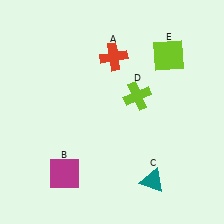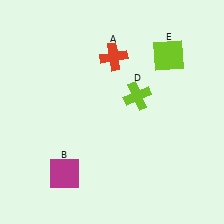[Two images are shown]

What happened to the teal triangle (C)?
The teal triangle (C) was removed in Image 2. It was in the bottom-right area of Image 1.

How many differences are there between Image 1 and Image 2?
There is 1 difference between the two images.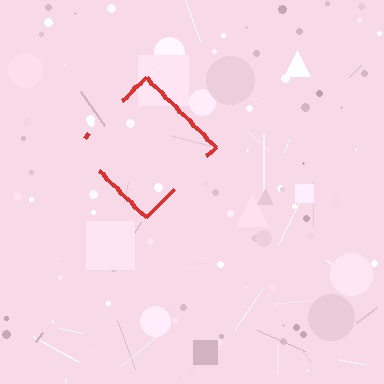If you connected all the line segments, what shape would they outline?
They would outline a diamond.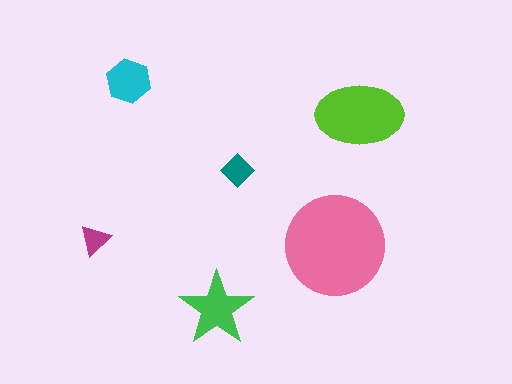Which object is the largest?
The pink circle.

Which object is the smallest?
The magenta triangle.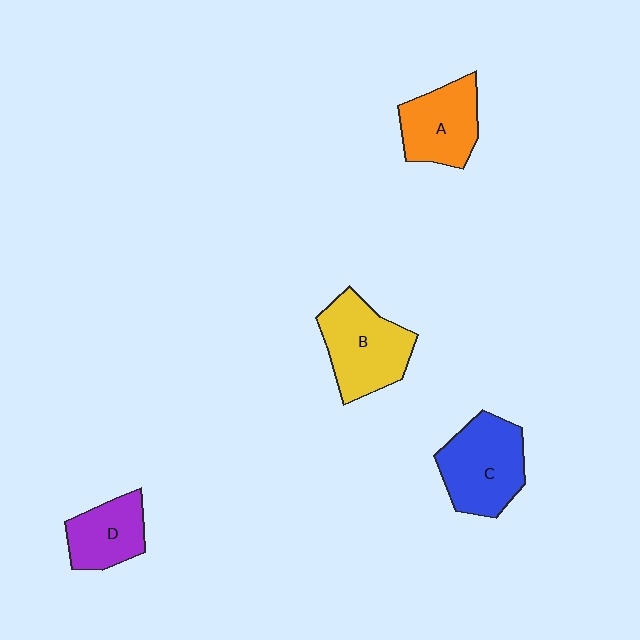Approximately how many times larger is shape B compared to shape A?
Approximately 1.2 times.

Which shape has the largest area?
Shape B (yellow).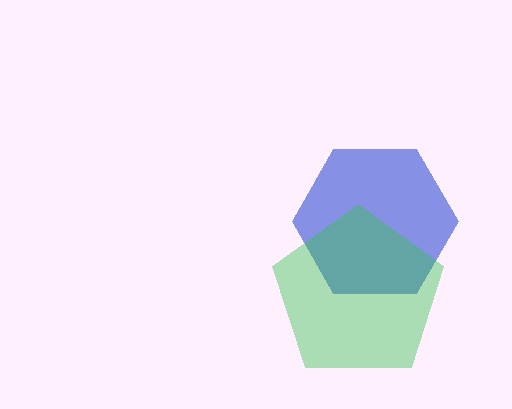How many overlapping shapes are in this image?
There are 2 overlapping shapes in the image.